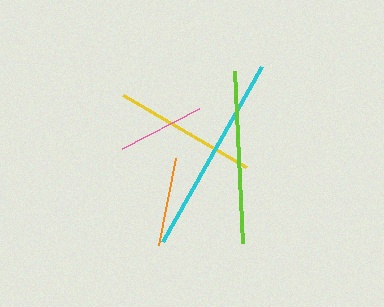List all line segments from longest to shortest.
From longest to shortest: cyan, lime, yellow, orange, pink.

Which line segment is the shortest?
The pink line is the shortest at approximately 86 pixels.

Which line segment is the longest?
The cyan line is the longest at approximately 202 pixels.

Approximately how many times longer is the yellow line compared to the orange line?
The yellow line is approximately 1.6 times the length of the orange line.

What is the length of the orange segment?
The orange segment is approximately 88 pixels long.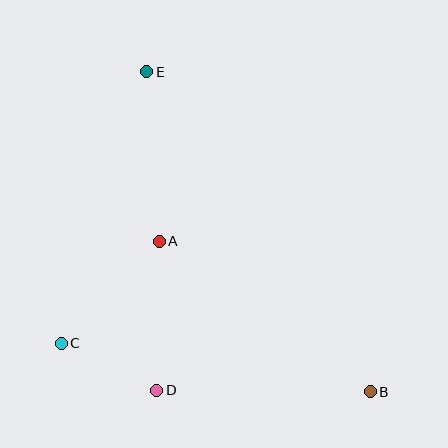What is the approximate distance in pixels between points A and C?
The distance between A and C is approximately 141 pixels.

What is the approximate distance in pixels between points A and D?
The distance between A and D is approximately 149 pixels.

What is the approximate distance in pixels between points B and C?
The distance between B and C is approximately 313 pixels.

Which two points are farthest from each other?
Points B and E are farthest from each other.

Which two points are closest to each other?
Points C and D are closest to each other.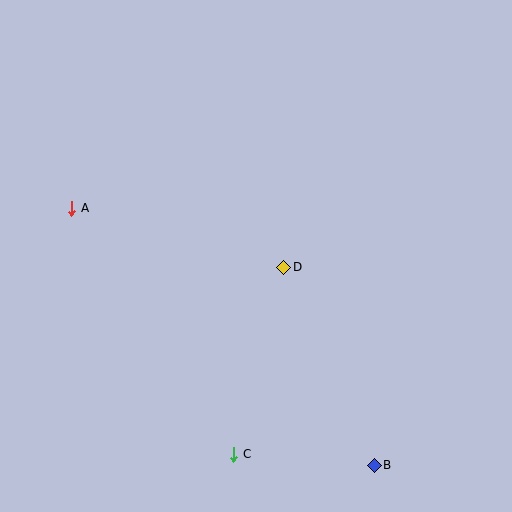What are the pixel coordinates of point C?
Point C is at (234, 454).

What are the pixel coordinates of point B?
Point B is at (374, 465).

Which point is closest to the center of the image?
Point D at (284, 267) is closest to the center.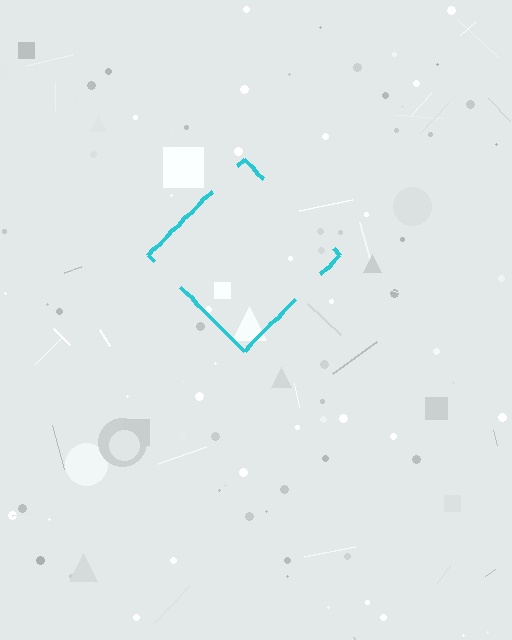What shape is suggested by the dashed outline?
The dashed outline suggests a diamond.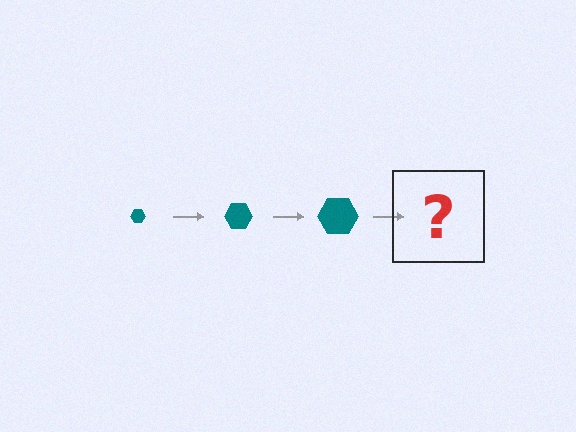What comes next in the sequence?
The next element should be a teal hexagon, larger than the previous one.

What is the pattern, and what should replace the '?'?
The pattern is that the hexagon gets progressively larger each step. The '?' should be a teal hexagon, larger than the previous one.